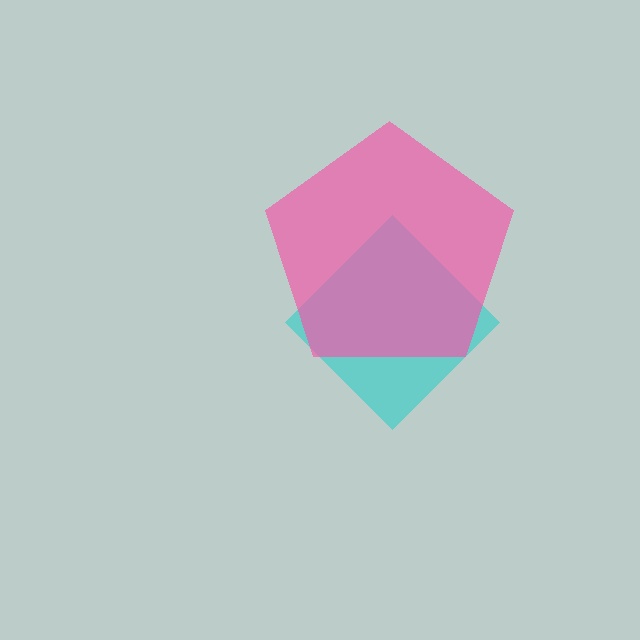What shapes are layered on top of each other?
The layered shapes are: a cyan diamond, a pink pentagon.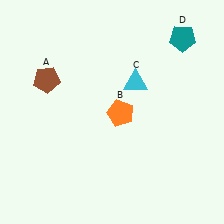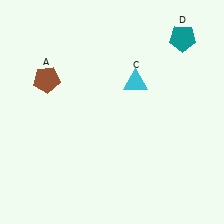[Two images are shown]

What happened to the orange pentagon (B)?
The orange pentagon (B) was removed in Image 2. It was in the bottom-right area of Image 1.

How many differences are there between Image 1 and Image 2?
There is 1 difference between the two images.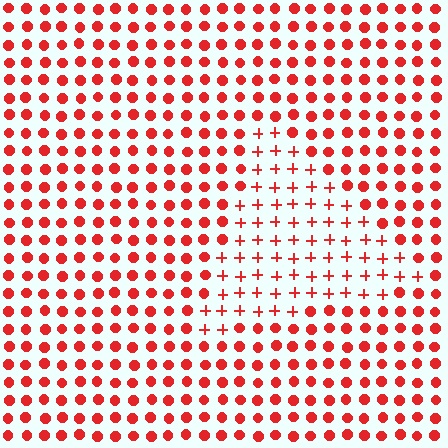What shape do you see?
I see a triangle.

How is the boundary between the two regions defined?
The boundary is defined by a change in element shape: plus signs inside vs. circles outside. All elements share the same color and spacing.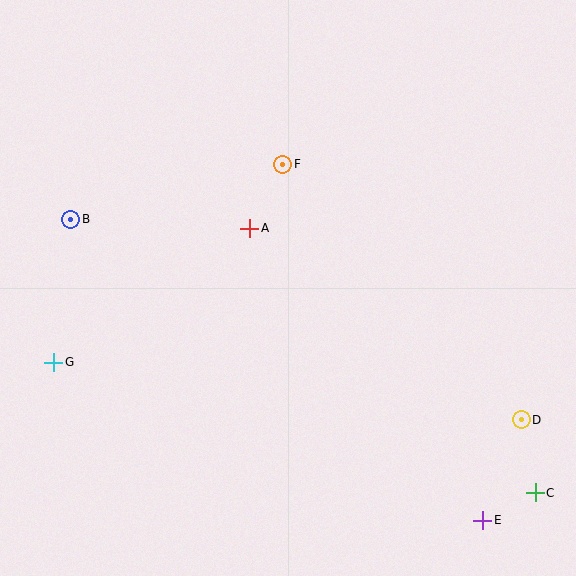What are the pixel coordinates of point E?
Point E is at (483, 520).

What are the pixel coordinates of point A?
Point A is at (250, 228).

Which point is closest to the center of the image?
Point A at (250, 228) is closest to the center.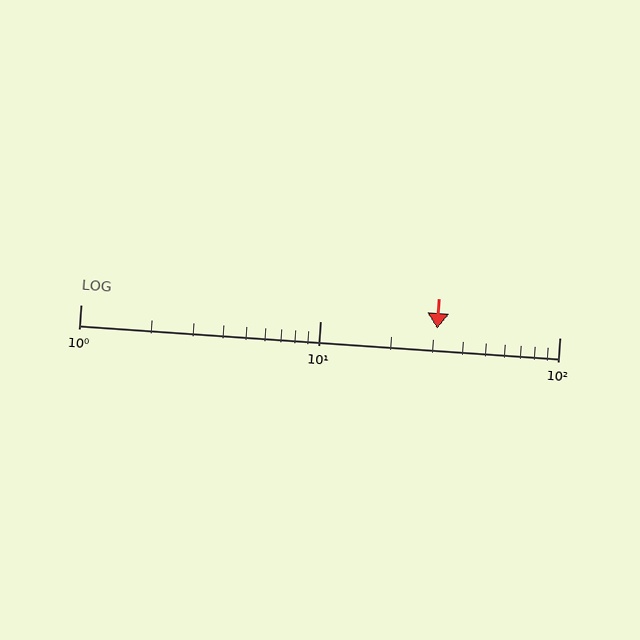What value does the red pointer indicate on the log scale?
The pointer indicates approximately 31.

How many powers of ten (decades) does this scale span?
The scale spans 2 decades, from 1 to 100.